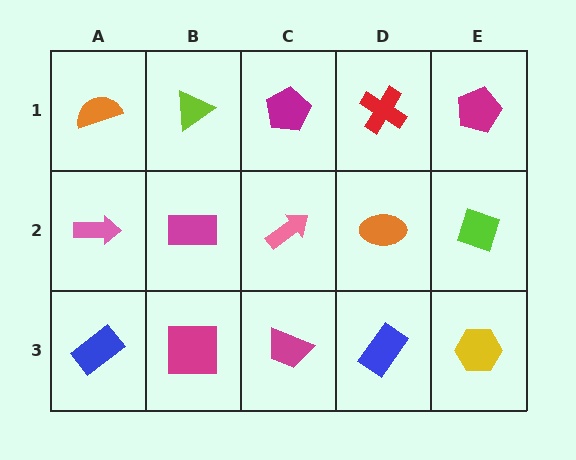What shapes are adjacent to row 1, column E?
A lime diamond (row 2, column E), a red cross (row 1, column D).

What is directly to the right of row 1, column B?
A magenta pentagon.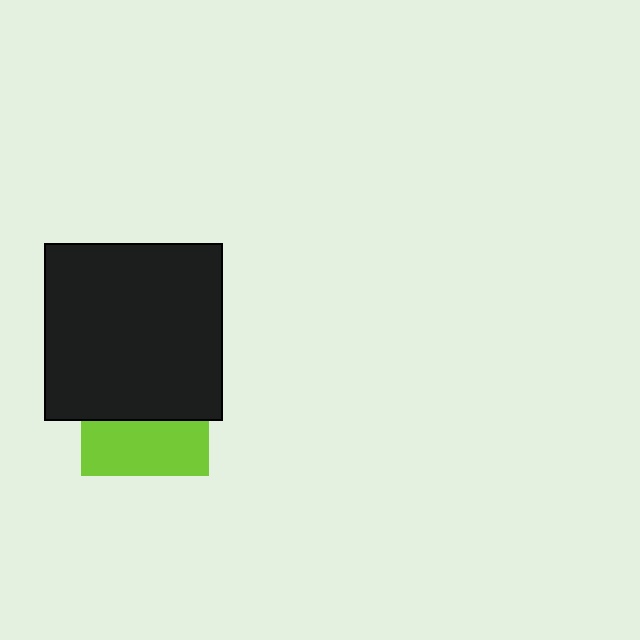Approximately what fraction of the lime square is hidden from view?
Roughly 58% of the lime square is hidden behind the black square.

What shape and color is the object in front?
The object in front is a black square.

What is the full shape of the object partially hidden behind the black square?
The partially hidden object is a lime square.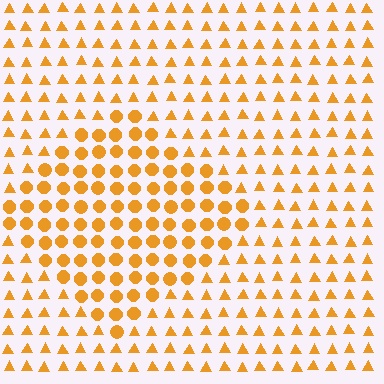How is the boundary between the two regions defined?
The boundary is defined by a change in element shape: circles inside vs. triangles outside. All elements share the same color and spacing.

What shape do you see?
I see a diamond.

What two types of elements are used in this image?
The image uses circles inside the diamond region and triangles outside it.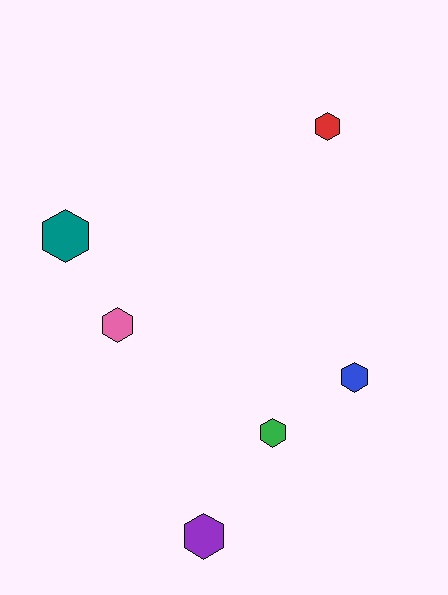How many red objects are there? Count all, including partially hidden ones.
There is 1 red object.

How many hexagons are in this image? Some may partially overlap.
There are 6 hexagons.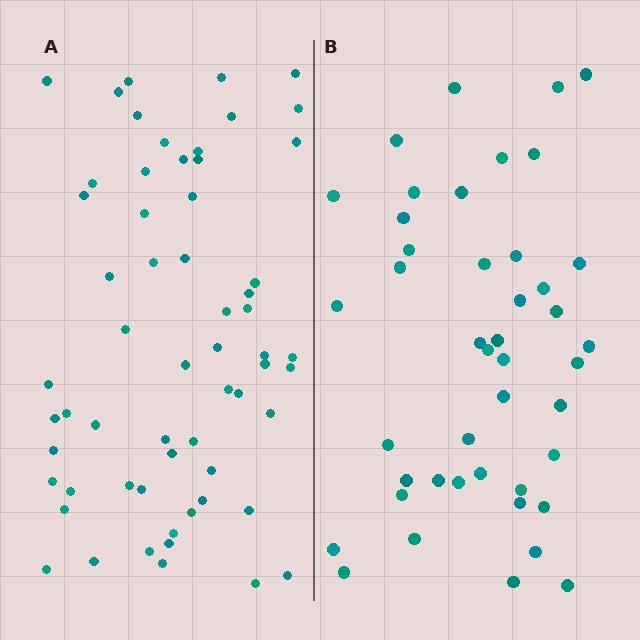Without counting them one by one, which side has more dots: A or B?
Region A (the left region) has more dots.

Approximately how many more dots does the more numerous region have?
Region A has approximately 15 more dots than region B.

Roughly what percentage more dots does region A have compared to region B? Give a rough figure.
About 35% more.